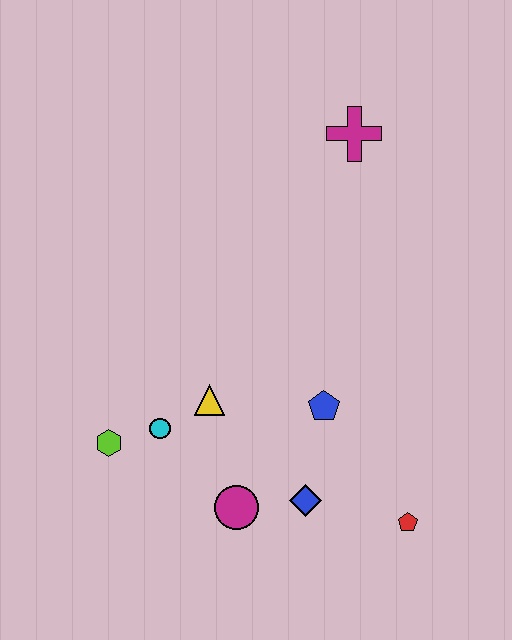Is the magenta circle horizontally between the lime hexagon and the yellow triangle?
No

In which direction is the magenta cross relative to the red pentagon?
The magenta cross is above the red pentagon.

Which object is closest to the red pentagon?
The blue diamond is closest to the red pentagon.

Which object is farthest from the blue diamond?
The magenta cross is farthest from the blue diamond.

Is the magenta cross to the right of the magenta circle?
Yes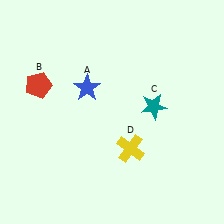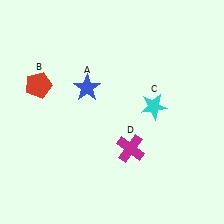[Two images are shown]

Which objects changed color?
C changed from teal to cyan. D changed from yellow to magenta.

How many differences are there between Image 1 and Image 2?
There are 2 differences between the two images.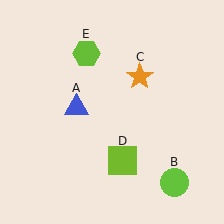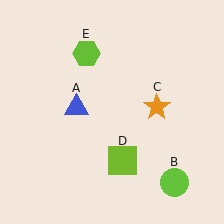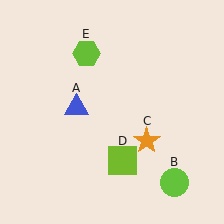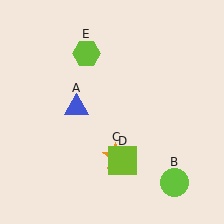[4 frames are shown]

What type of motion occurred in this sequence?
The orange star (object C) rotated clockwise around the center of the scene.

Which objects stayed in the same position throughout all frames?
Blue triangle (object A) and lime circle (object B) and lime square (object D) and lime hexagon (object E) remained stationary.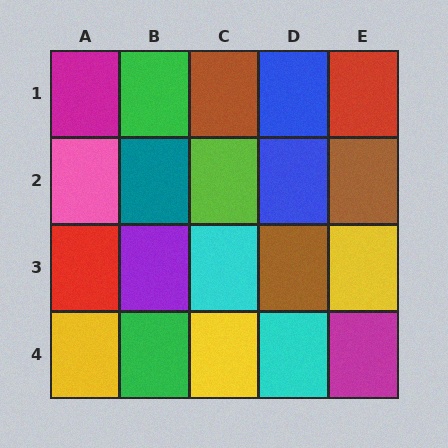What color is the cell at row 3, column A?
Red.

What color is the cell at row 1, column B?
Green.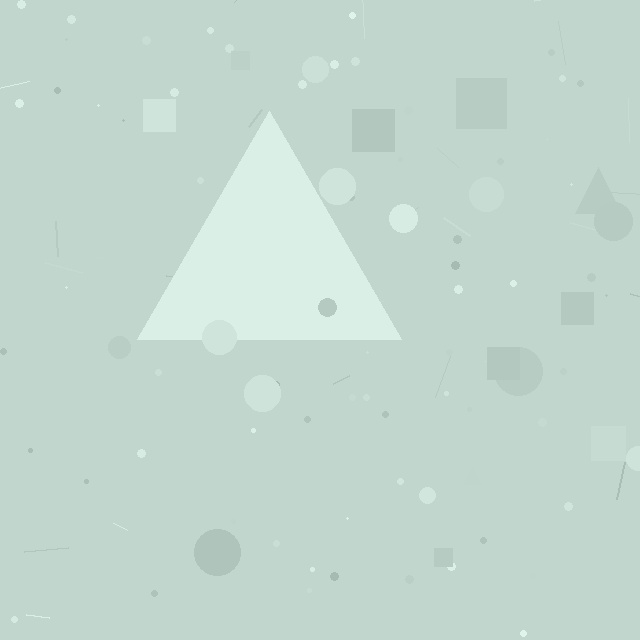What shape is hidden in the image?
A triangle is hidden in the image.